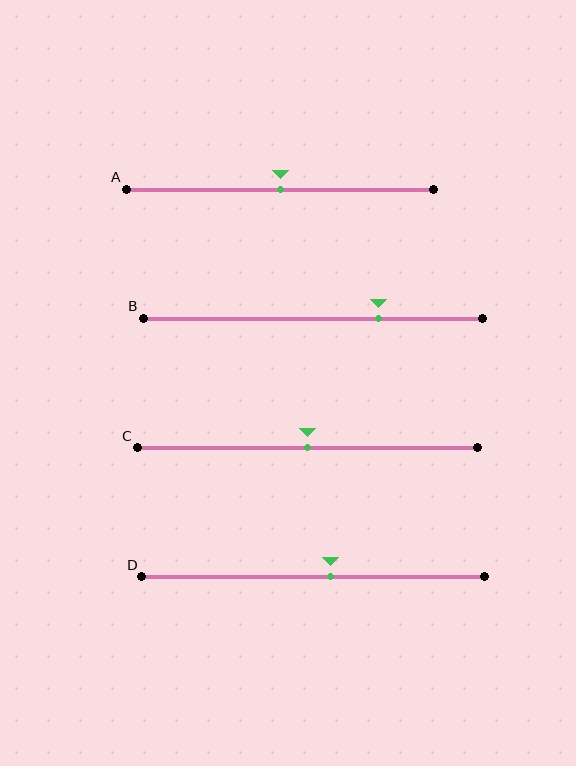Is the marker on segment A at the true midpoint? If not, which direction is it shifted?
Yes, the marker on segment A is at the true midpoint.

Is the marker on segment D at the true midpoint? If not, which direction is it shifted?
No, the marker on segment D is shifted to the right by about 5% of the segment length.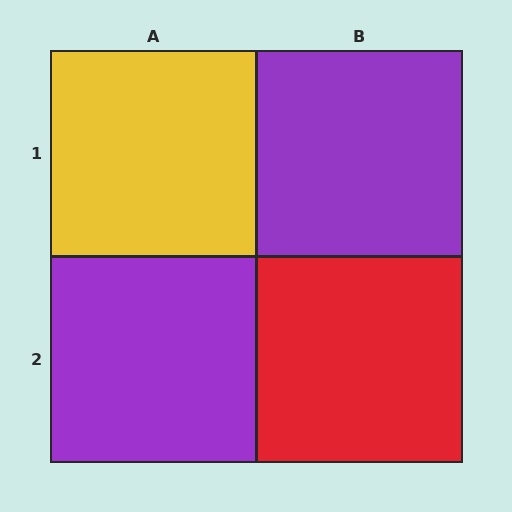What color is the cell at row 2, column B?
Red.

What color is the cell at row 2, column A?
Purple.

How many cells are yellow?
1 cell is yellow.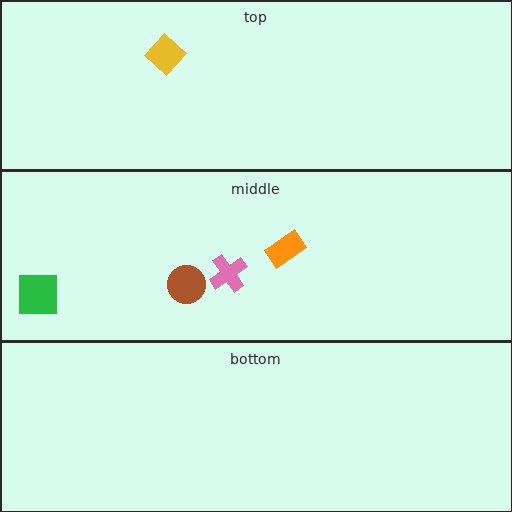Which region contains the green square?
The middle region.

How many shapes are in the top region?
1.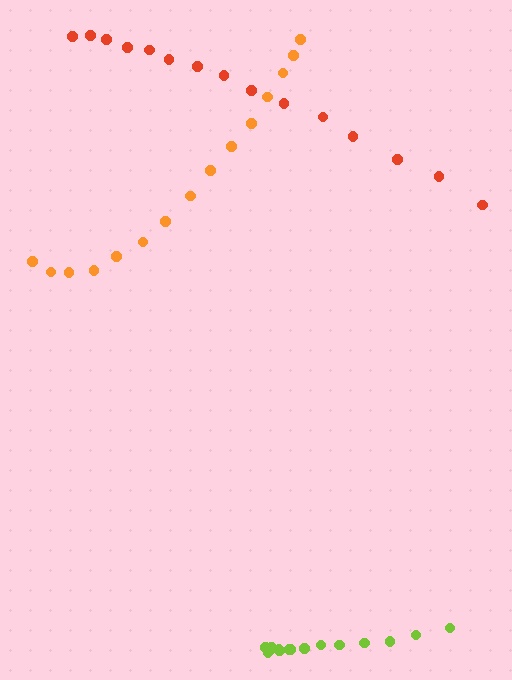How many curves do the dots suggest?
There are 3 distinct paths.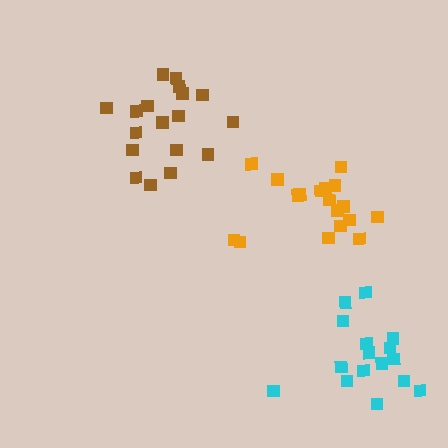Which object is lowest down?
The cyan cluster is bottommost.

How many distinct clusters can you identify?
There are 3 distinct clusters.